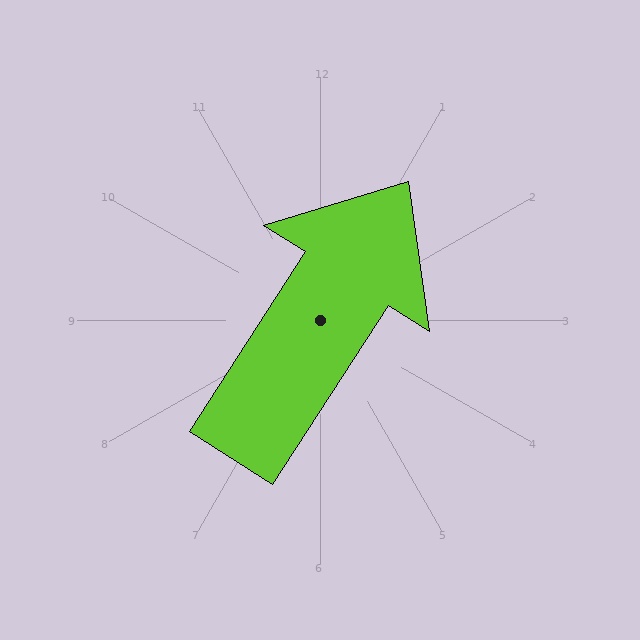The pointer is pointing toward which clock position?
Roughly 1 o'clock.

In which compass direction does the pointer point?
Northeast.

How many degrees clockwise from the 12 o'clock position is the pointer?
Approximately 33 degrees.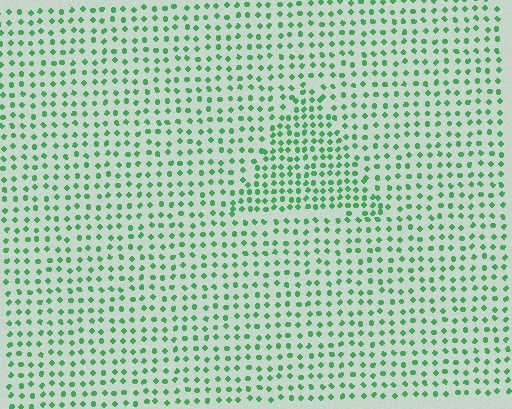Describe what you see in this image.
The image contains small green elements arranged at two different densities. A triangle-shaped region is visible where the elements are more densely packed than the surrounding area.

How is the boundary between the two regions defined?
The boundary is defined by a change in element density (approximately 1.6x ratio). All elements are the same color, size, and shape.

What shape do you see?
I see a triangle.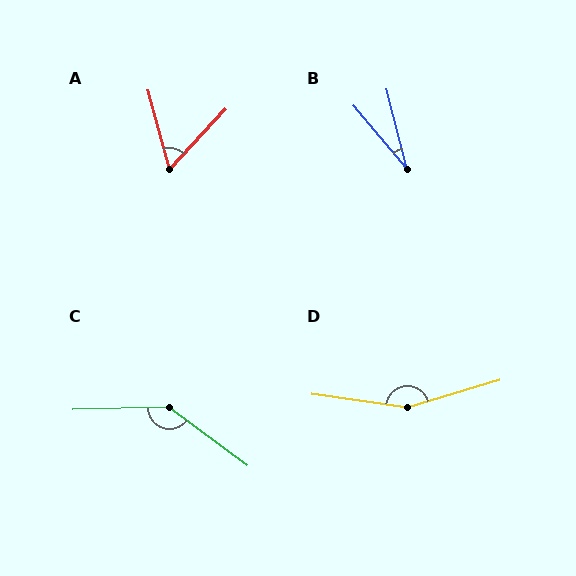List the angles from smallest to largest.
B (26°), A (58°), C (142°), D (155°).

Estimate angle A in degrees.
Approximately 58 degrees.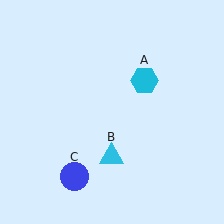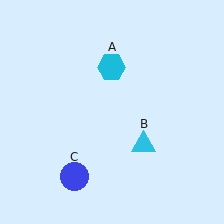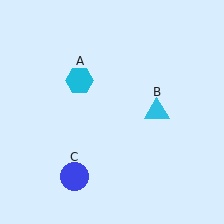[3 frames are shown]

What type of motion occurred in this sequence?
The cyan hexagon (object A), cyan triangle (object B) rotated counterclockwise around the center of the scene.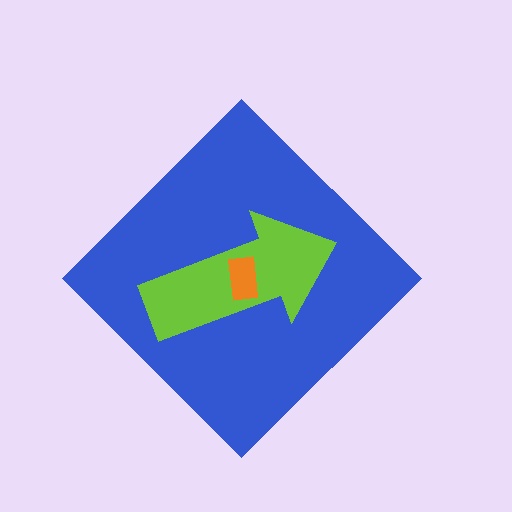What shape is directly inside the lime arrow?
The orange rectangle.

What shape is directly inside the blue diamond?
The lime arrow.